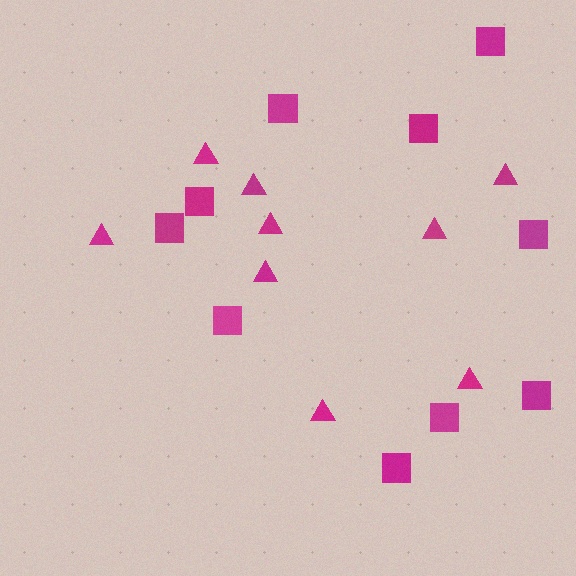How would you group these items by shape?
There are 2 groups: one group of squares (10) and one group of triangles (9).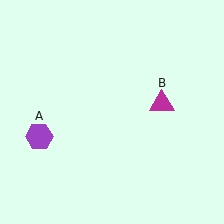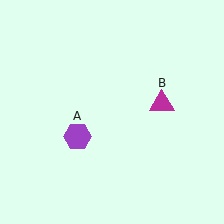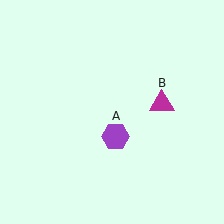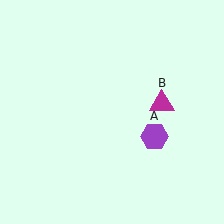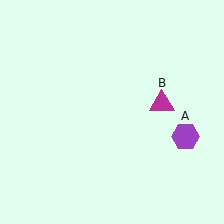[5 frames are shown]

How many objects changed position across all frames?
1 object changed position: purple hexagon (object A).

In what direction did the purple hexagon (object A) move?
The purple hexagon (object A) moved right.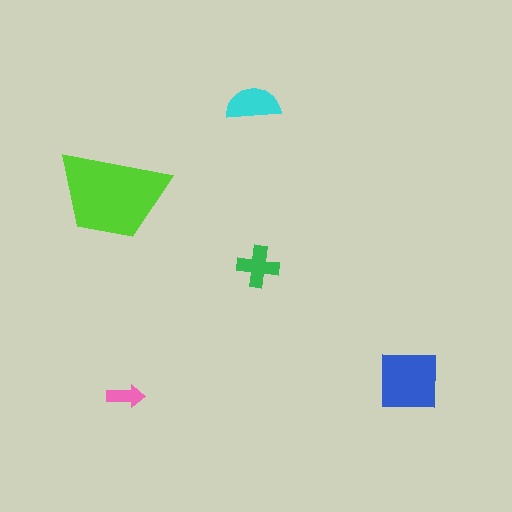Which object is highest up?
The cyan semicircle is topmost.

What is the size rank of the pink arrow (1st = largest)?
5th.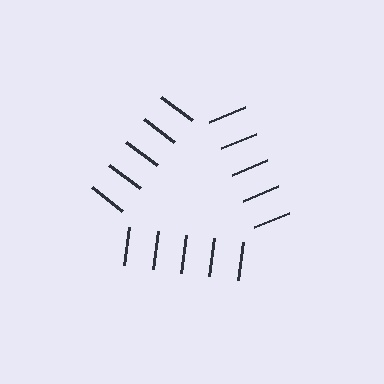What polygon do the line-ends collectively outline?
An illusory triangle — the line segments terminate on its edges but no continuous stroke is drawn.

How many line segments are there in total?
15 — 5 along each of the 3 edges.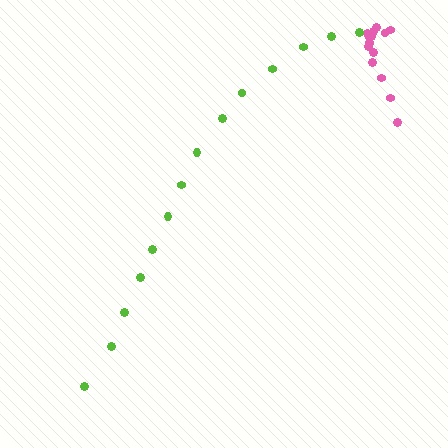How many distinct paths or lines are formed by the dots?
There are 2 distinct paths.